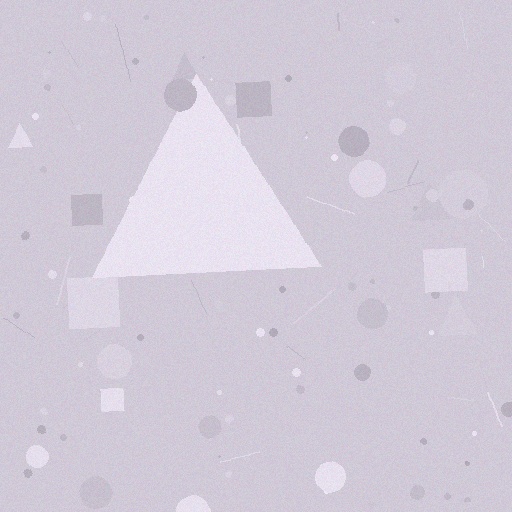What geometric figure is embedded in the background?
A triangle is embedded in the background.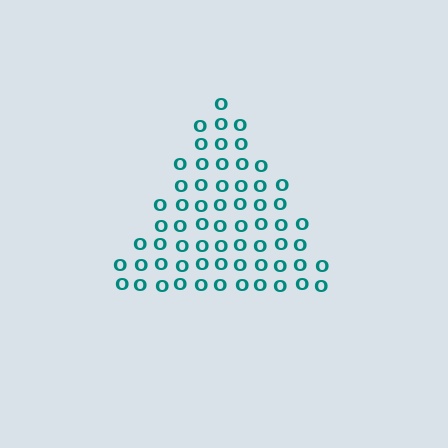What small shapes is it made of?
It is made of small letter O's.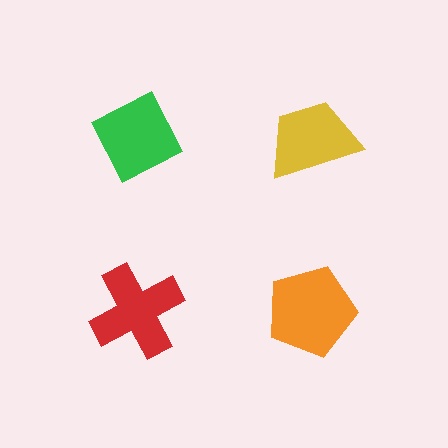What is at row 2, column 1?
A red cross.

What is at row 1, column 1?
A green diamond.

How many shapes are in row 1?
2 shapes.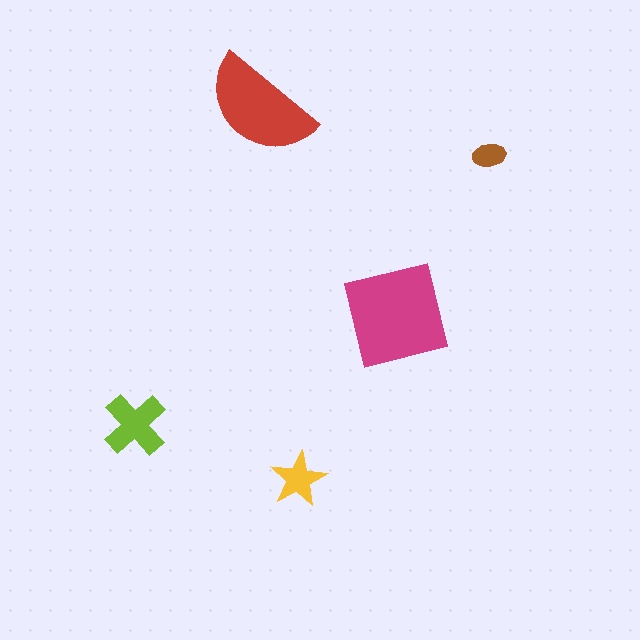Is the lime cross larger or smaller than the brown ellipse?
Larger.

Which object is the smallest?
The brown ellipse.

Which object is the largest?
The magenta square.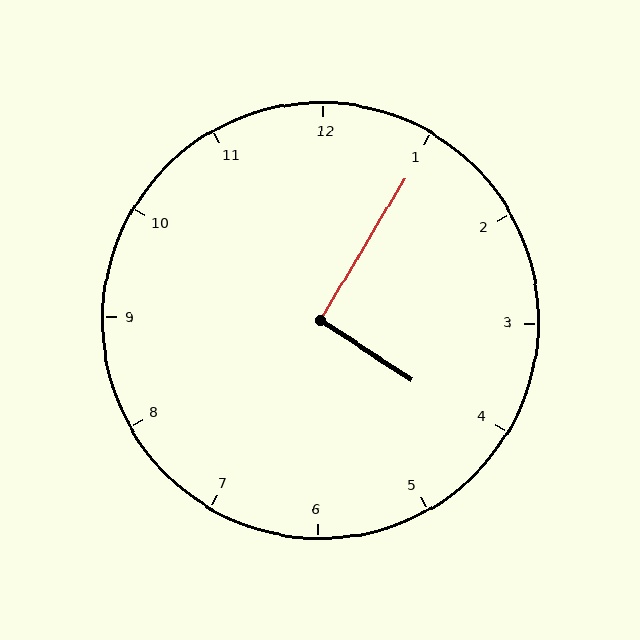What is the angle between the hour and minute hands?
Approximately 92 degrees.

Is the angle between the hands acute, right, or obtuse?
It is right.